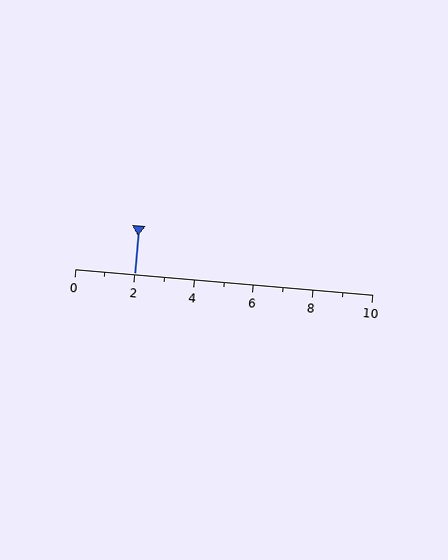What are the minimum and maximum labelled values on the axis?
The axis runs from 0 to 10.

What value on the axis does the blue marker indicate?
The marker indicates approximately 2.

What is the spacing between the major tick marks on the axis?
The major ticks are spaced 2 apart.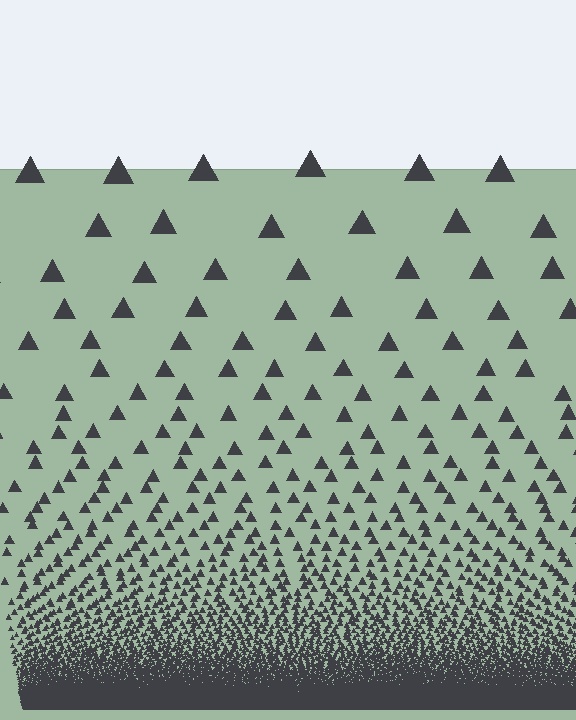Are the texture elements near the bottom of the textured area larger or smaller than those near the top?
Smaller. The gradient is inverted — elements near the bottom are smaller and denser.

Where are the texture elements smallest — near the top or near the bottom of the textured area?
Near the bottom.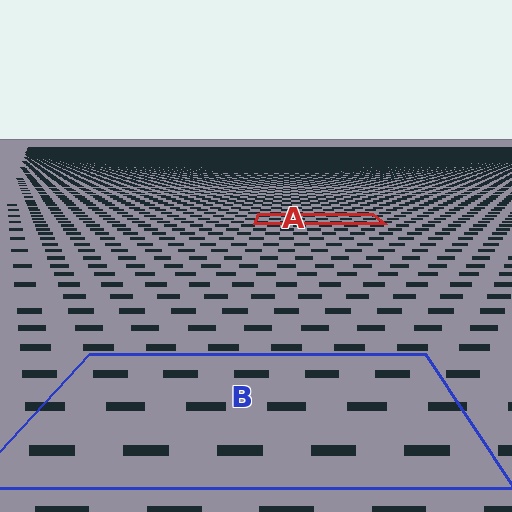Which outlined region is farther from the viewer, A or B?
Region A is farther from the viewer — the texture elements inside it appear smaller and more densely packed.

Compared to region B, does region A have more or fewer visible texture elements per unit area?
Region A has more texture elements per unit area — they are packed more densely because it is farther away.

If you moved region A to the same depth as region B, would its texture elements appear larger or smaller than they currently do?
They would appear larger. At a closer depth, the same texture elements are projected at a bigger on-screen size.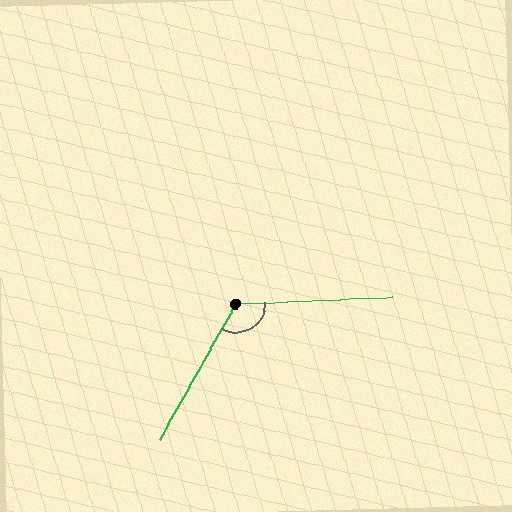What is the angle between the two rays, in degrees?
Approximately 122 degrees.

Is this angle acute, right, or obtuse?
It is obtuse.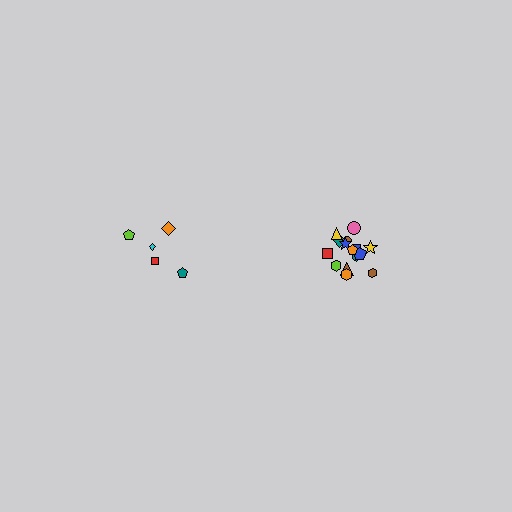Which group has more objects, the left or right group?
The right group.